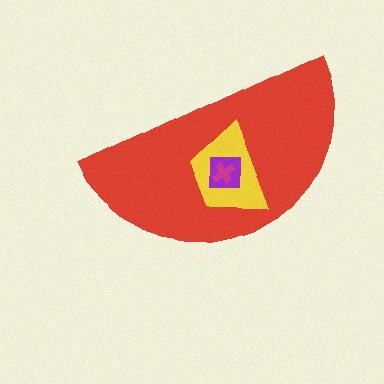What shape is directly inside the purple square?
The magenta cross.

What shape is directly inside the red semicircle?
The yellow trapezoid.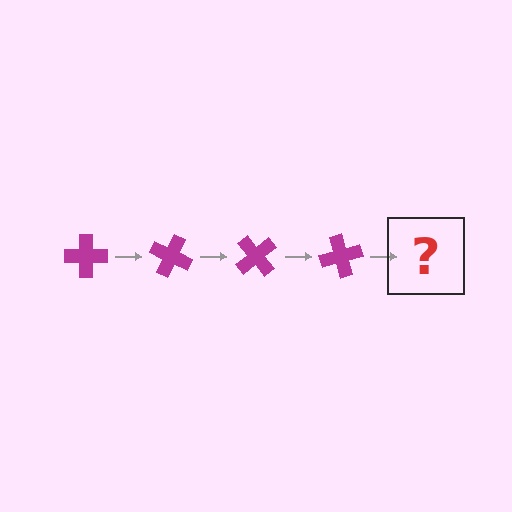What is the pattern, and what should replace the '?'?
The pattern is that the cross rotates 25 degrees each step. The '?' should be a magenta cross rotated 100 degrees.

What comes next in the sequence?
The next element should be a magenta cross rotated 100 degrees.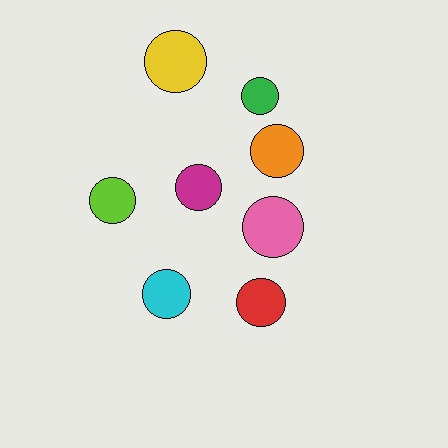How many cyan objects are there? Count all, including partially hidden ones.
There is 1 cyan object.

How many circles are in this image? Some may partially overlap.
There are 8 circles.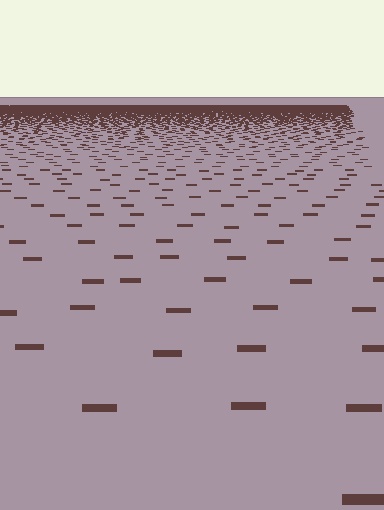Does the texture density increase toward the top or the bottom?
Density increases toward the top.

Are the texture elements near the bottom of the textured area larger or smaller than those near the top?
Larger. Near the bottom, elements are closer to the viewer and appear at a bigger on-screen size.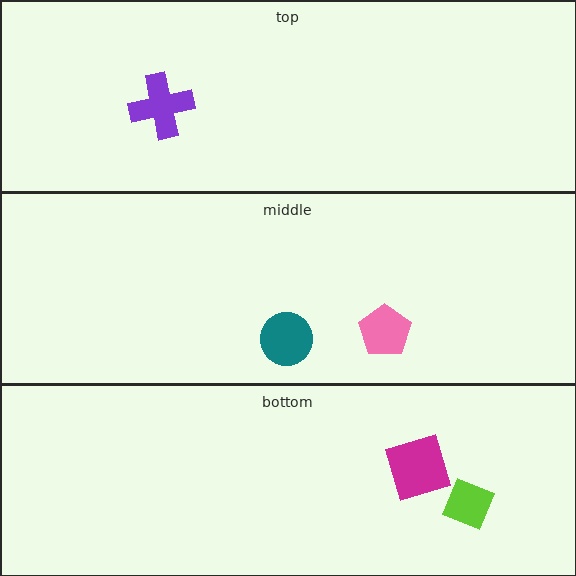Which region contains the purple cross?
The top region.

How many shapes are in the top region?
1.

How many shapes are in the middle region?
2.